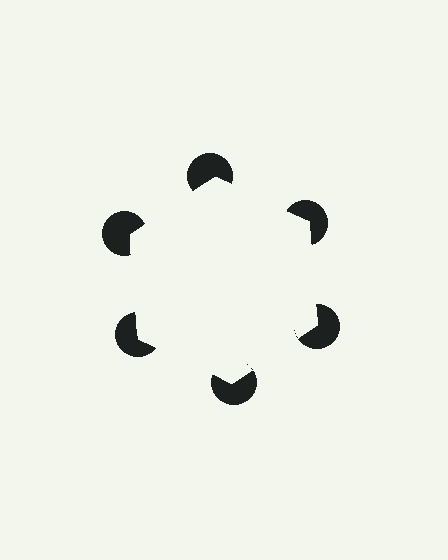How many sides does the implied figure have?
6 sides.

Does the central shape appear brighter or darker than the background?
It typically appears slightly brighter than the background, even though no actual brightness change is drawn.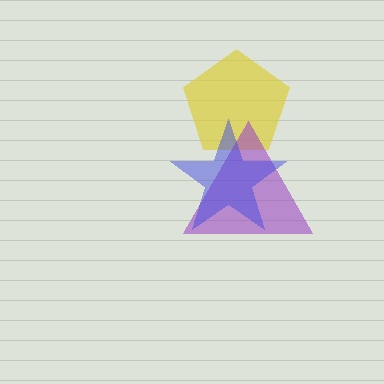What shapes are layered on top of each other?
The layered shapes are: a yellow pentagon, a purple triangle, a blue star.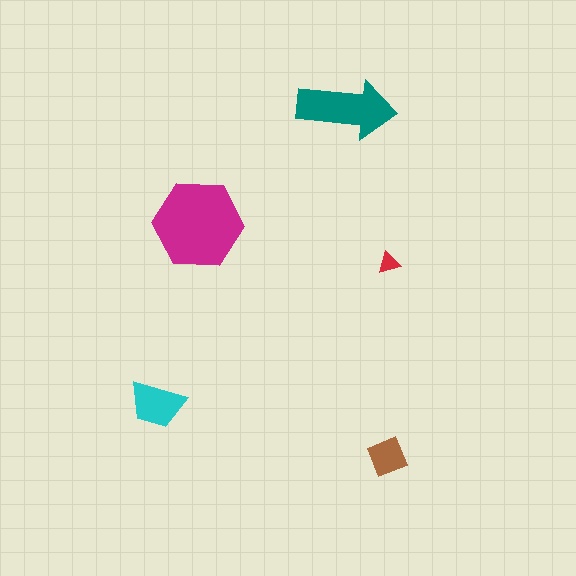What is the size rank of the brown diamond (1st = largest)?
4th.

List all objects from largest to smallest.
The magenta hexagon, the teal arrow, the cyan trapezoid, the brown diamond, the red triangle.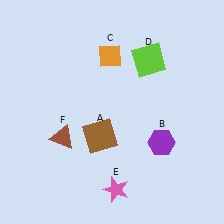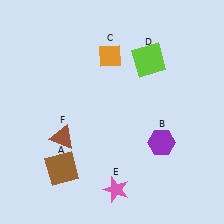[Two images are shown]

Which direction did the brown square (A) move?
The brown square (A) moved left.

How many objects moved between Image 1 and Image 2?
1 object moved between the two images.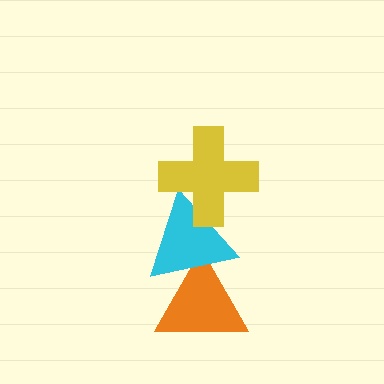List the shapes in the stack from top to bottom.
From top to bottom: the yellow cross, the cyan triangle, the orange triangle.